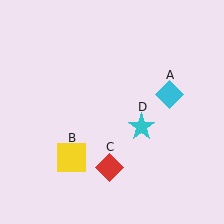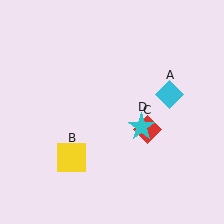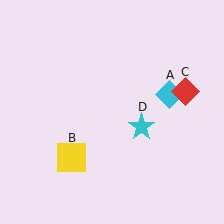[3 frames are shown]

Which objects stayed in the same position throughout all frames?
Cyan diamond (object A) and yellow square (object B) and cyan star (object D) remained stationary.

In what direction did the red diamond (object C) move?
The red diamond (object C) moved up and to the right.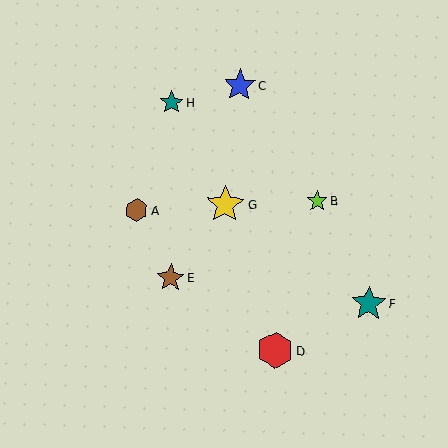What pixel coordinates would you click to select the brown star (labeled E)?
Click at (170, 278) to select the brown star E.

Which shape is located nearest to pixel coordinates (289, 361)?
The red hexagon (labeled D) at (275, 350) is nearest to that location.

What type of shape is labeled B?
Shape B is a lime star.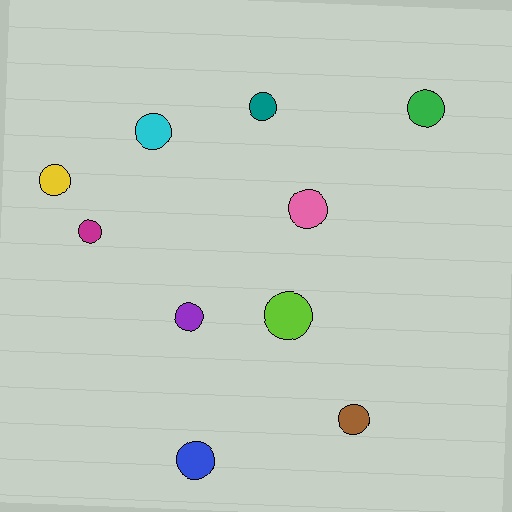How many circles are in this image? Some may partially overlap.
There are 10 circles.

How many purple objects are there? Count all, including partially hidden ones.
There is 1 purple object.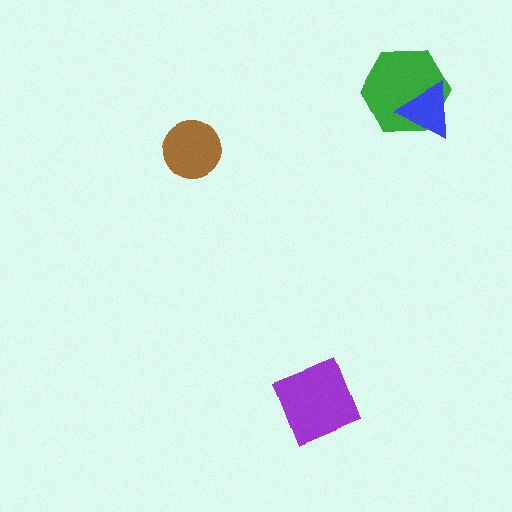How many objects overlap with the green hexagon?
1 object overlaps with the green hexagon.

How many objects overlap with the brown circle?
0 objects overlap with the brown circle.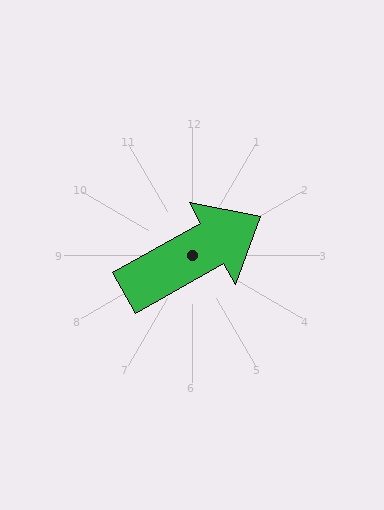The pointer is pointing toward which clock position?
Roughly 2 o'clock.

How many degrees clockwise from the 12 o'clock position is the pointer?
Approximately 61 degrees.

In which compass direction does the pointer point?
Northeast.